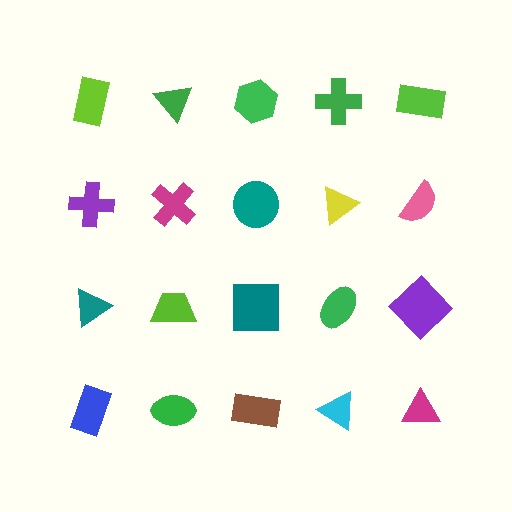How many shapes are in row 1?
5 shapes.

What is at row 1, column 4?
A green cross.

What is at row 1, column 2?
A green triangle.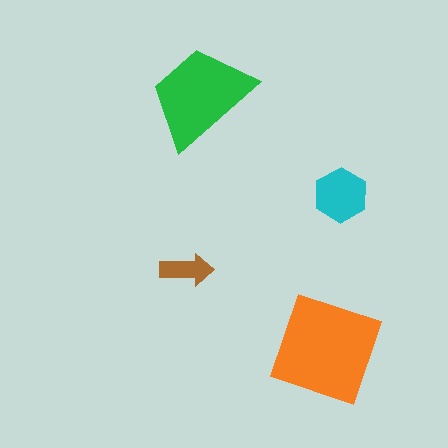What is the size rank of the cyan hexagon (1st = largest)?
3rd.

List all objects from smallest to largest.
The brown arrow, the cyan hexagon, the green trapezoid, the orange square.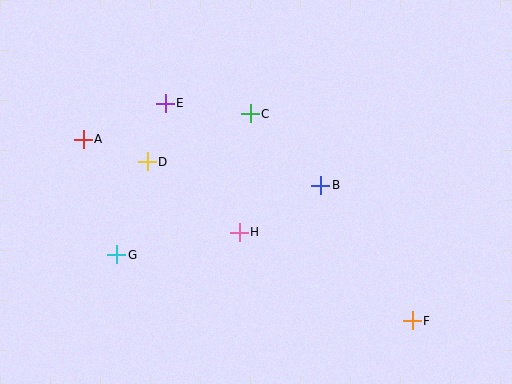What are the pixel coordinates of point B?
Point B is at (321, 185).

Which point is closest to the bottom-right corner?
Point F is closest to the bottom-right corner.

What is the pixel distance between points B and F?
The distance between B and F is 163 pixels.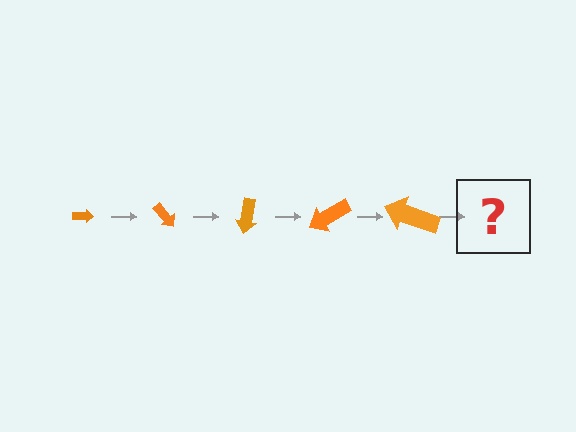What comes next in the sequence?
The next element should be an arrow, larger than the previous one and rotated 250 degrees from the start.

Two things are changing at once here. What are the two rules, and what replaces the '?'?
The two rules are that the arrow grows larger each step and it rotates 50 degrees each step. The '?' should be an arrow, larger than the previous one and rotated 250 degrees from the start.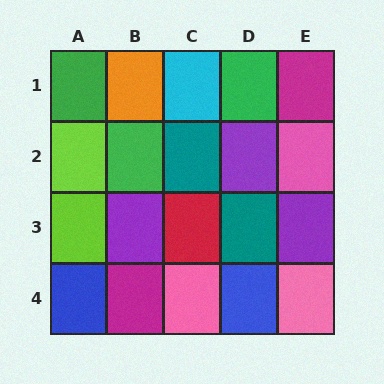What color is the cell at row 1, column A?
Green.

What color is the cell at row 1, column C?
Cyan.